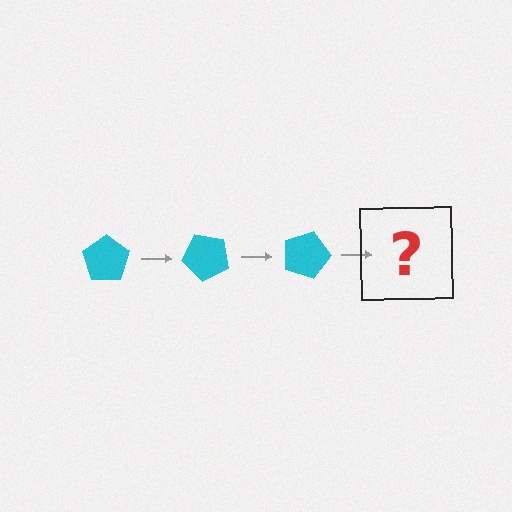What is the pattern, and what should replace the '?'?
The pattern is that the pentagon rotates 45 degrees each step. The '?' should be a cyan pentagon rotated 135 degrees.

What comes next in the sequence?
The next element should be a cyan pentagon rotated 135 degrees.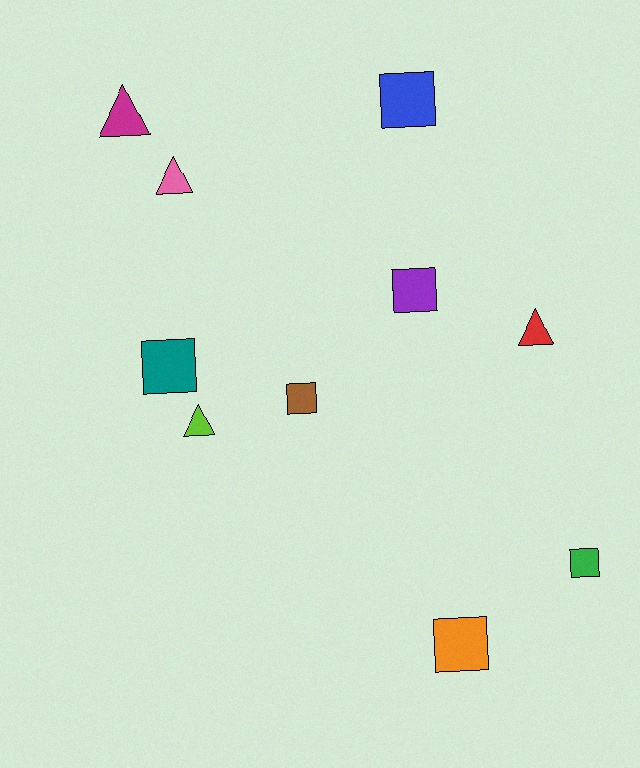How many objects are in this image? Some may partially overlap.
There are 10 objects.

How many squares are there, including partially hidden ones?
There are 6 squares.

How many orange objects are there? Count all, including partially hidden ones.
There is 1 orange object.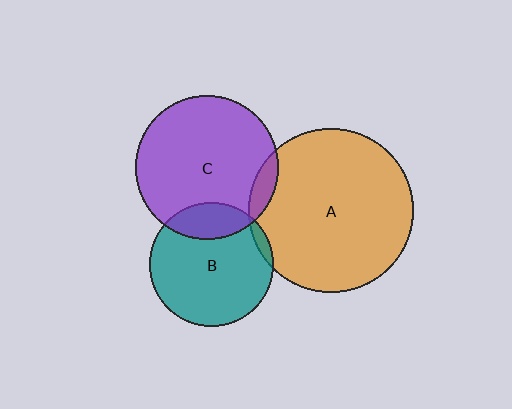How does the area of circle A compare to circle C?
Approximately 1.3 times.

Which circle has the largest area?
Circle A (orange).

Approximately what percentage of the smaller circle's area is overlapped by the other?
Approximately 5%.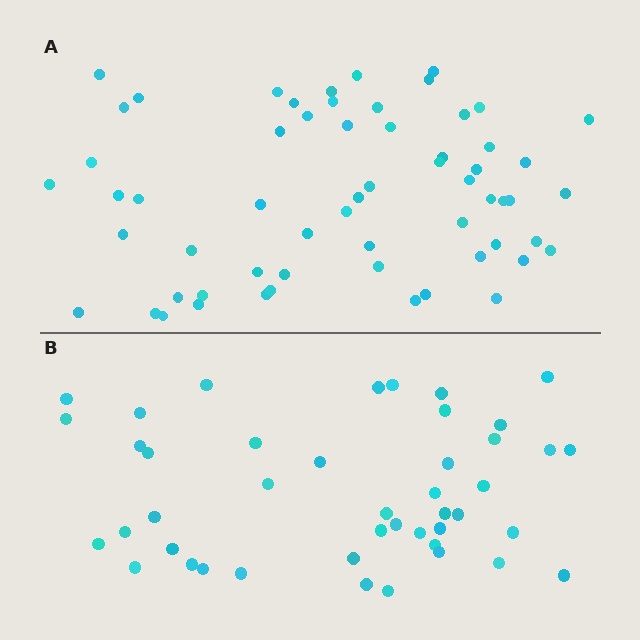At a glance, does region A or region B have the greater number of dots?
Region A (the top region) has more dots.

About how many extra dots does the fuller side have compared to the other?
Region A has approximately 15 more dots than region B.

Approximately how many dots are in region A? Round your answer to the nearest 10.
About 60 dots.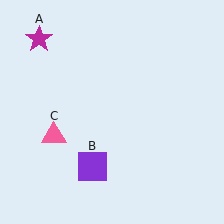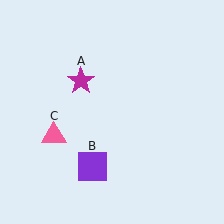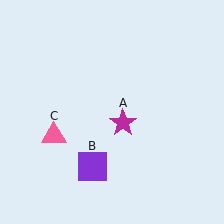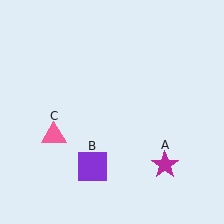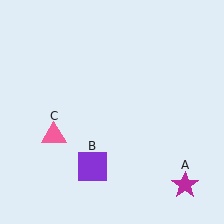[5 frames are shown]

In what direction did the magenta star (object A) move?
The magenta star (object A) moved down and to the right.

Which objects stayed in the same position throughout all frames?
Purple square (object B) and pink triangle (object C) remained stationary.